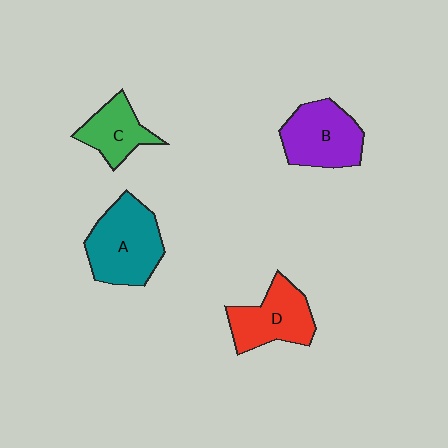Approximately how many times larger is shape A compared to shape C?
Approximately 1.7 times.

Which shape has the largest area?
Shape A (teal).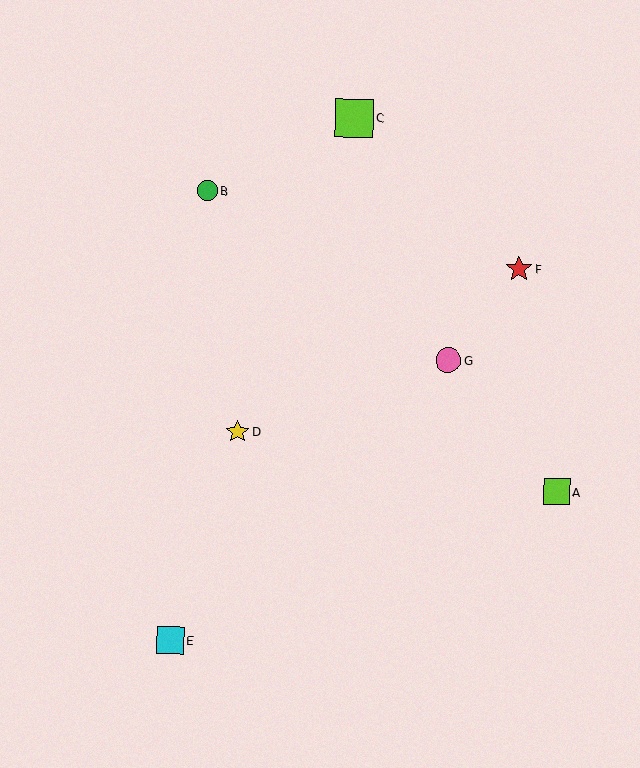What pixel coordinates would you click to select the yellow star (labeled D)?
Click at (237, 431) to select the yellow star D.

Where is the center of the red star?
The center of the red star is at (519, 269).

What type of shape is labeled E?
Shape E is a cyan square.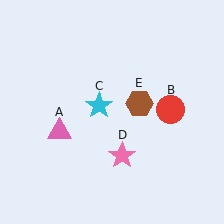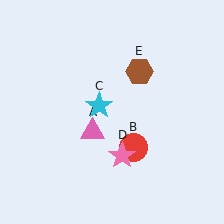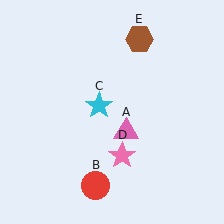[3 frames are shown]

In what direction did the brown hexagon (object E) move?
The brown hexagon (object E) moved up.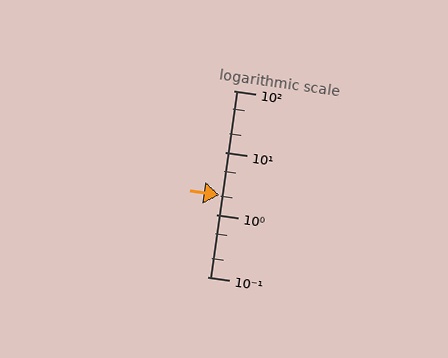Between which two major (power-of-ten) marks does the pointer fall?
The pointer is between 1 and 10.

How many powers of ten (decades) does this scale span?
The scale spans 3 decades, from 0.1 to 100.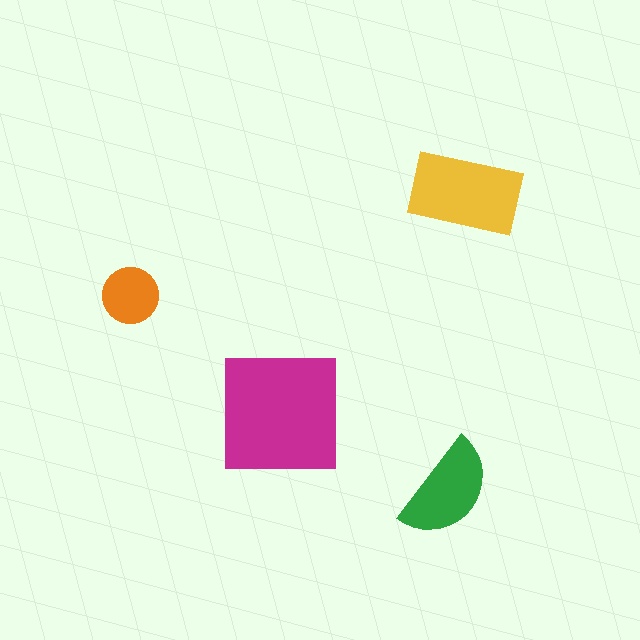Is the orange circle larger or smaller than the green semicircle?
Smaller.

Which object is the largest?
The magenta square.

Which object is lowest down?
The green semicircle is bottommost.